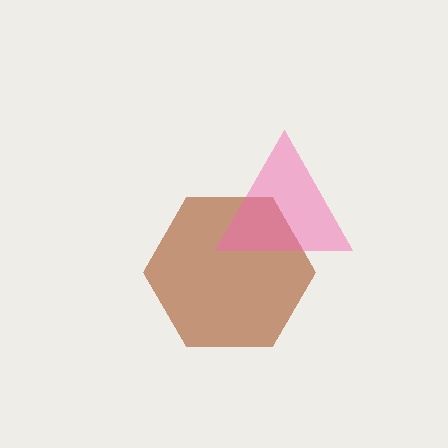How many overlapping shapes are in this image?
There are 2 overlapping shapes in the image.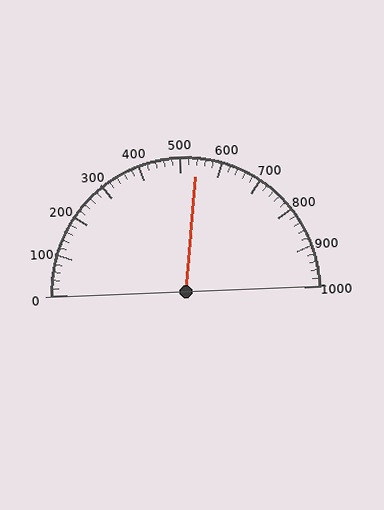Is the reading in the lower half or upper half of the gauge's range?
The reading is in the upper half of the range (0 to 1000).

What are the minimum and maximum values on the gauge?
The gauge ranges from 0 to 1000.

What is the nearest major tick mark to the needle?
The nearest major tick mark is 500.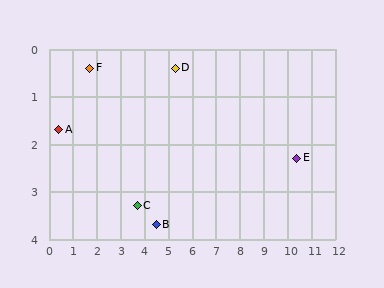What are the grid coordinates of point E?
Point E is at approximately (10.4, 2.3).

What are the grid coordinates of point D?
Point D is at approximately (5.3, 0.4).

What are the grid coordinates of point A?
Point A is at approximately (0.4, 1.7).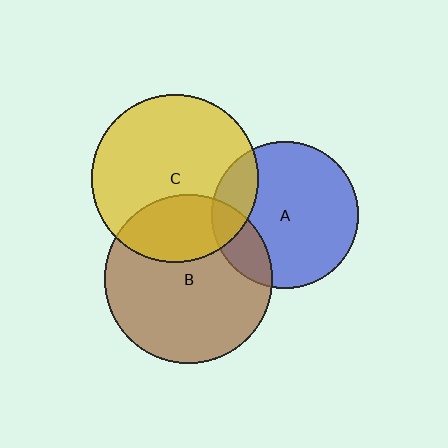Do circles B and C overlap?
Yes.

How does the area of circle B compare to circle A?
Approximately 1.3 times.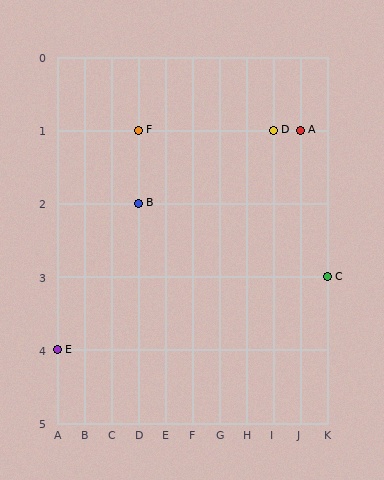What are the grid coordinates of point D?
Point D is at grid coordinates (I, 1).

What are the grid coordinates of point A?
Point A is at grid coordinates (J, 1).